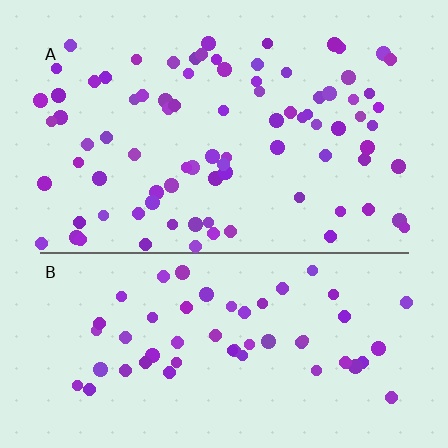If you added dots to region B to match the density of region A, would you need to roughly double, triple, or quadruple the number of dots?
Approximately double.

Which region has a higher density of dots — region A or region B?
A (the top).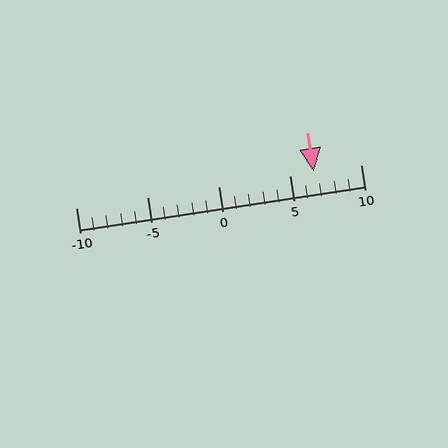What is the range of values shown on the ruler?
The ruler shows values from -10 to 10.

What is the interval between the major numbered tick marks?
The major tick marks are spaced 5 units apart.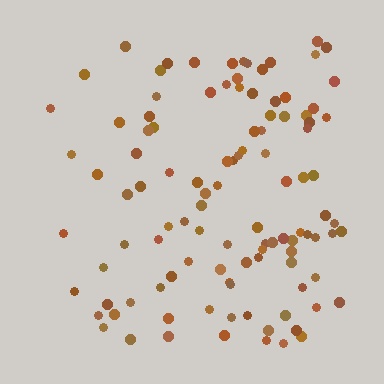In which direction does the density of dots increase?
From left to right, with the right side densest.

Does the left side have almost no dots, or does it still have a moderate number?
Still a moderate number, just noticeably fewer than the right.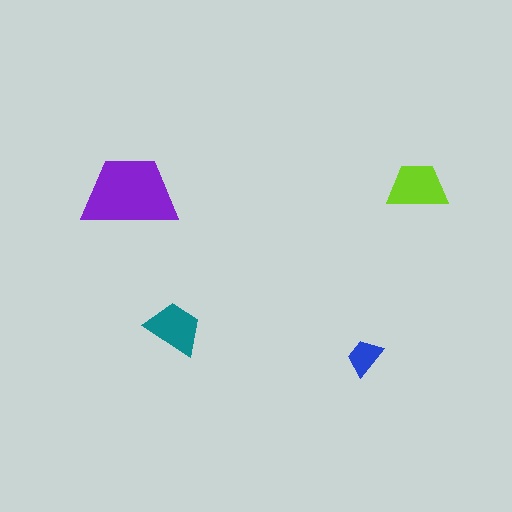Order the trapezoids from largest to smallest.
the purple one, the lime one, the teal one, the blue one.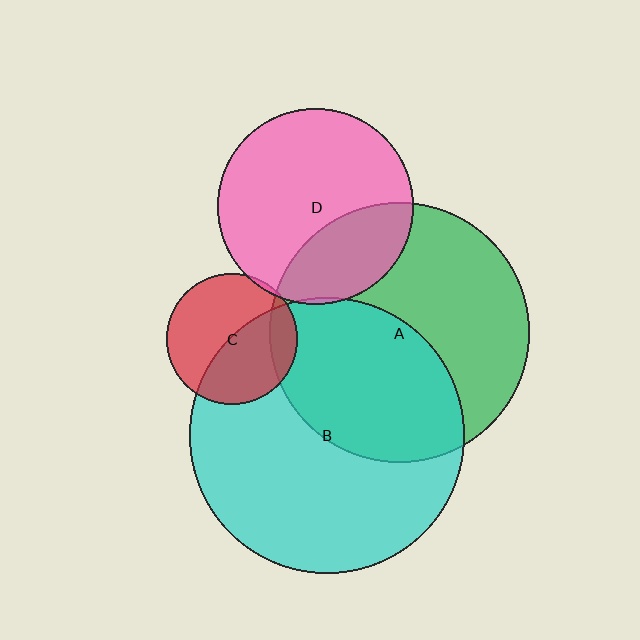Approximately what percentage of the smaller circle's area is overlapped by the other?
Approximately 45%.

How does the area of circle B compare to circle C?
Approximately 4.4 times.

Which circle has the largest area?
Circle B (cyan).